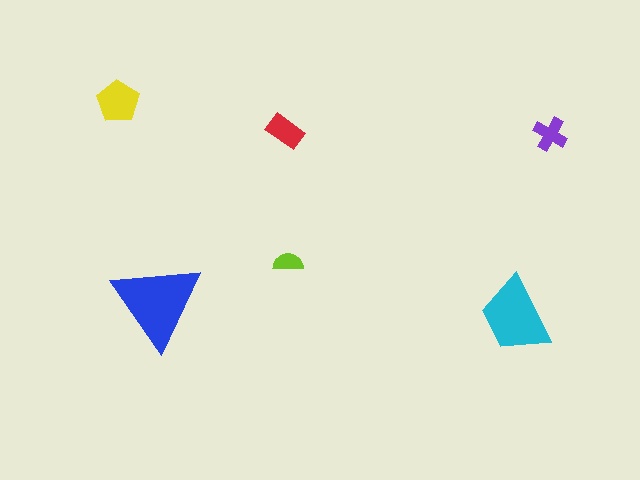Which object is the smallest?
The lime semicircle.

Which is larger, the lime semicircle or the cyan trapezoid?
The cyan trapezoid.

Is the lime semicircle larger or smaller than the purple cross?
Smaller.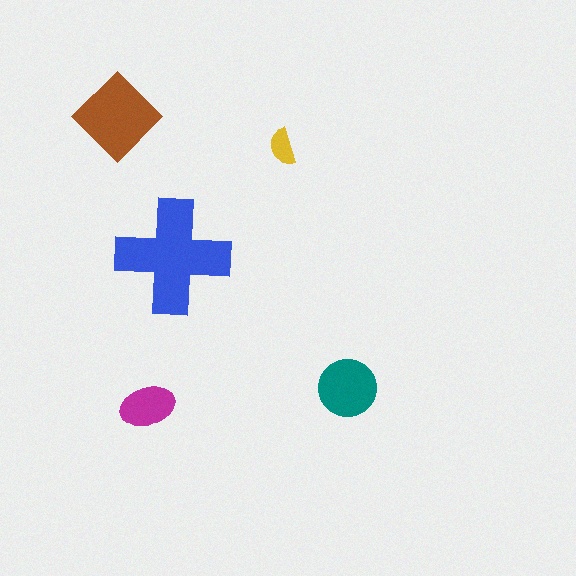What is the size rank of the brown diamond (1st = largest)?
2nd.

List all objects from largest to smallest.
The blue cross, the brown diamond, the teal circle, the magenta ellipse, the yellow semicircle.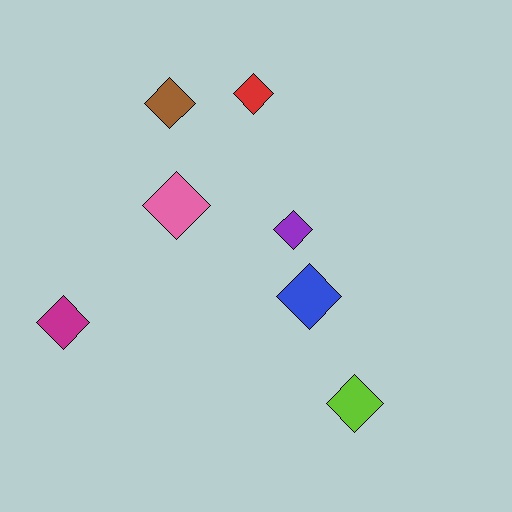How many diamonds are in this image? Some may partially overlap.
There are 7 diamonds.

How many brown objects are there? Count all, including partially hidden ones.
There is 1 brown object.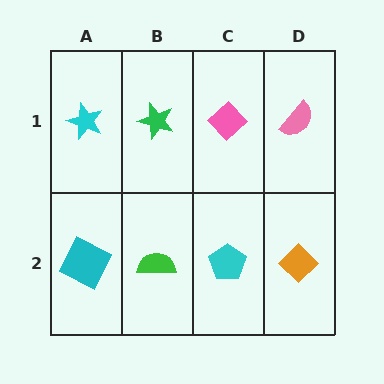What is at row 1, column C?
A pink diamond.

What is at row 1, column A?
A cyan star.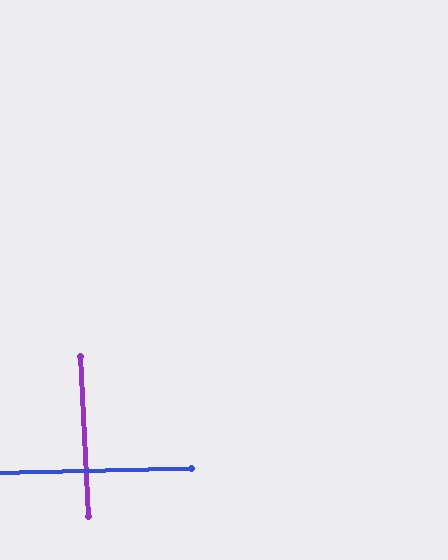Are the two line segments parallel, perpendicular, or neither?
Perpendicular — they meet at approximately 88°.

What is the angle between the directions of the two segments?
Approximately 88 degrees.